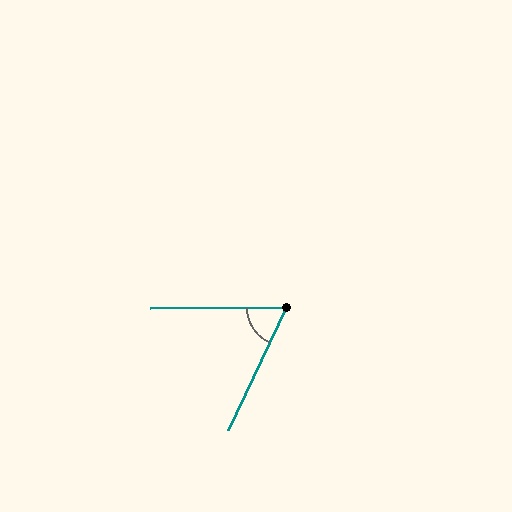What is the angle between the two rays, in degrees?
Approximately 64 degrees.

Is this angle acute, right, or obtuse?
It is acute.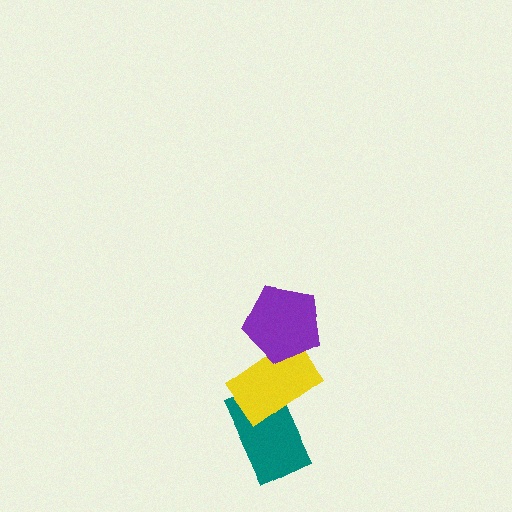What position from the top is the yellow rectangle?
The yellow rectangle is 2nd from the top.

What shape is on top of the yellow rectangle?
The purple pentagon is on top of the yellow rectangle.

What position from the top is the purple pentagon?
The purple pentagon is 1st from the top.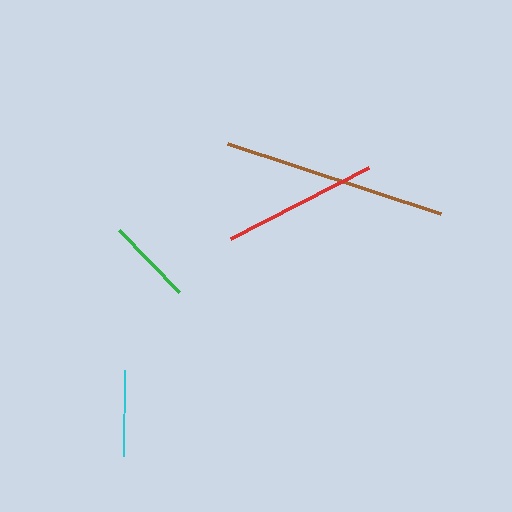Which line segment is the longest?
The brown line is the longest at approximately 224 pixels.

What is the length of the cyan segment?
The cyan segment is approximately 86 pixels long.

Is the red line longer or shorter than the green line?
The red line is longer than the green line.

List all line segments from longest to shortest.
From longest to shortest: brown, red, cyan, green.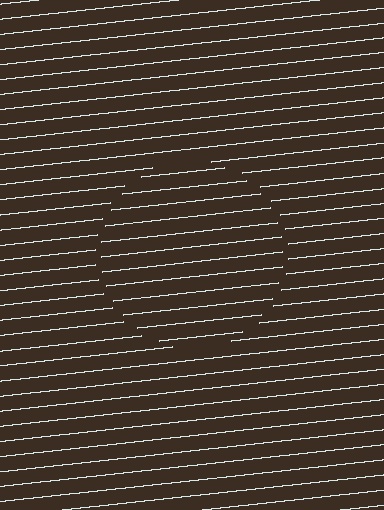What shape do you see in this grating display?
An illusory circle. The interior of the shape contains the same grating, shifted by half a period — the contour is defined by the phase discontinuity where line-ends from the inner and outer gratings abut.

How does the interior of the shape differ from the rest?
The interior of the shape contains the same grating, shifted by half a period — the contour is defined by the phase discontinuity where line-ends from the inner and outer gratings abut.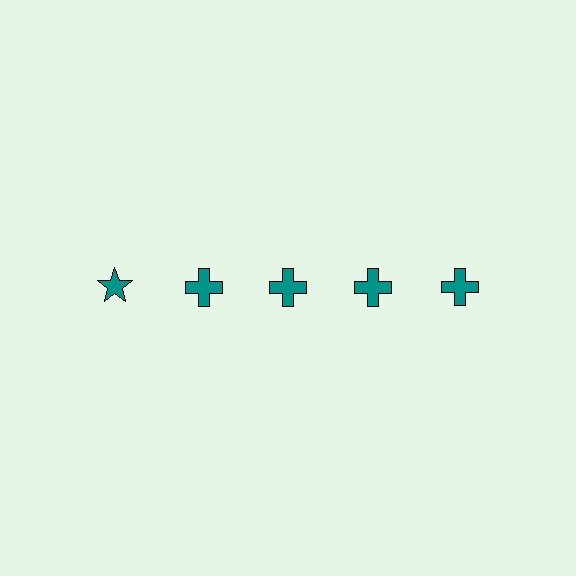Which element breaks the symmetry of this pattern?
The teal star in the top row, leftmost column breaks the symmetry. All other shapes are teal crosses.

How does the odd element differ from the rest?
It has a different shape: star instead of cross.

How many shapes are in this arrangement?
There are 5 shapes arranged in a grid pattern.